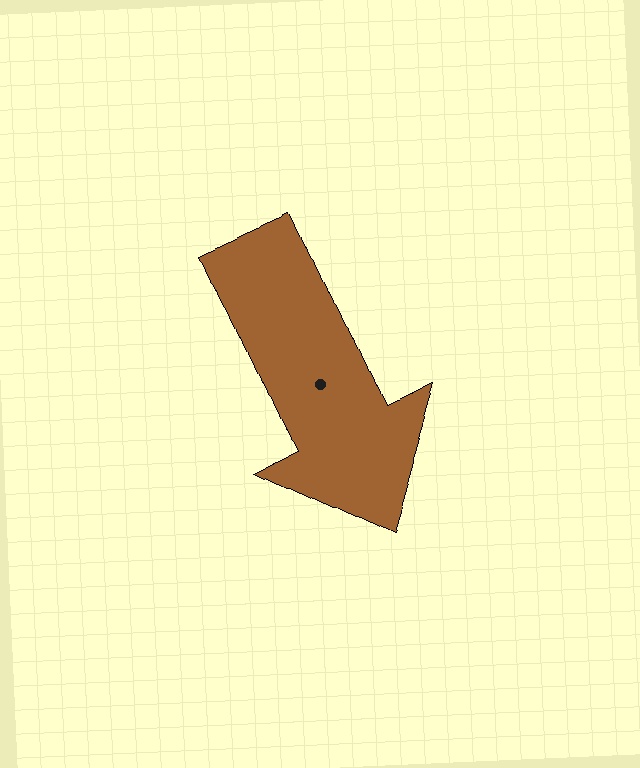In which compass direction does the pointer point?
Southeast.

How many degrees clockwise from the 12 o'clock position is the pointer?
Approximately 155 degrees.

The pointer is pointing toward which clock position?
Roughly 5 o'clock.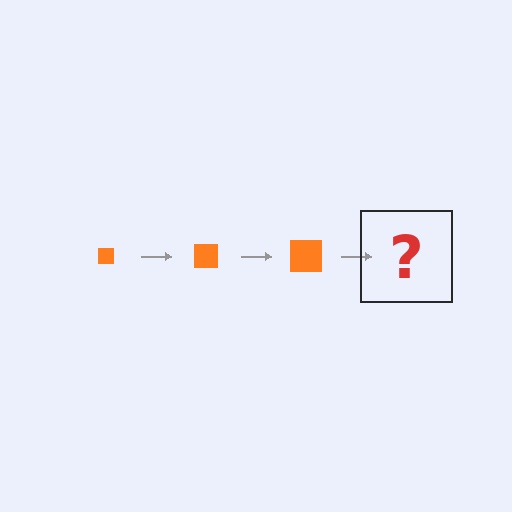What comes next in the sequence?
The next element should be an orange square, larger than the previous one.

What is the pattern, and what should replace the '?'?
The pattern is that the square gets progressively larger each step. The '?' should be an orange square, larger than the previous one.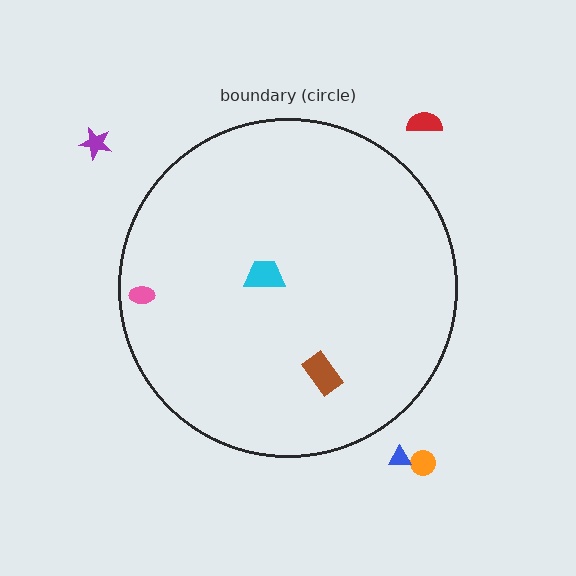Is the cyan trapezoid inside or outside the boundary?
Inside.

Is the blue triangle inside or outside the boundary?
Outside.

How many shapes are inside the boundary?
3 inside, 4 outside.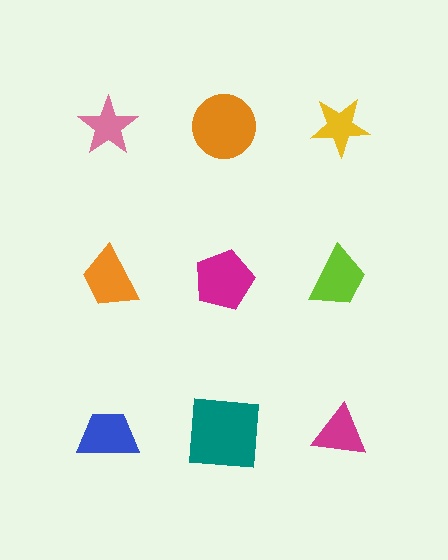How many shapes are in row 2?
3 shapes.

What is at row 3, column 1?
A blue trapezoid.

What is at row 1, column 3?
A yellow star.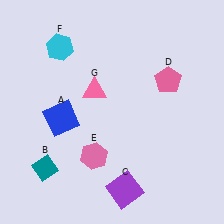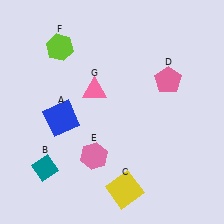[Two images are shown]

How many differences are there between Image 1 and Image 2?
There are 2 differences between the two images.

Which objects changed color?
C changed from purple to yellow. F changed from cyan to lime.